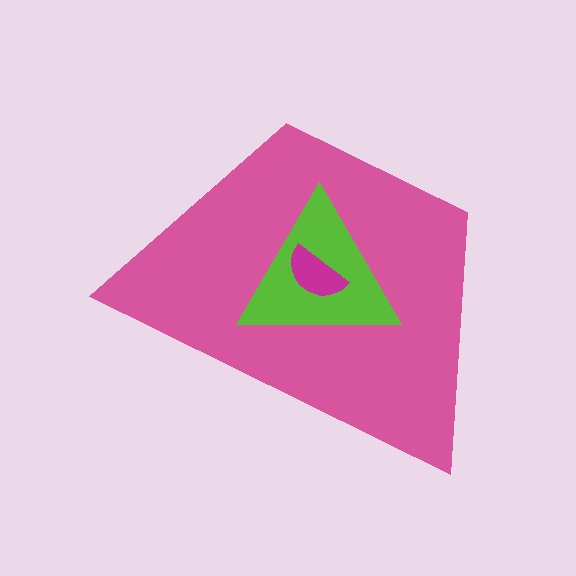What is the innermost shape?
The magenta semicircle.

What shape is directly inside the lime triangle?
The magenta semicircle.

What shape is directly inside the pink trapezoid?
The lime triangle.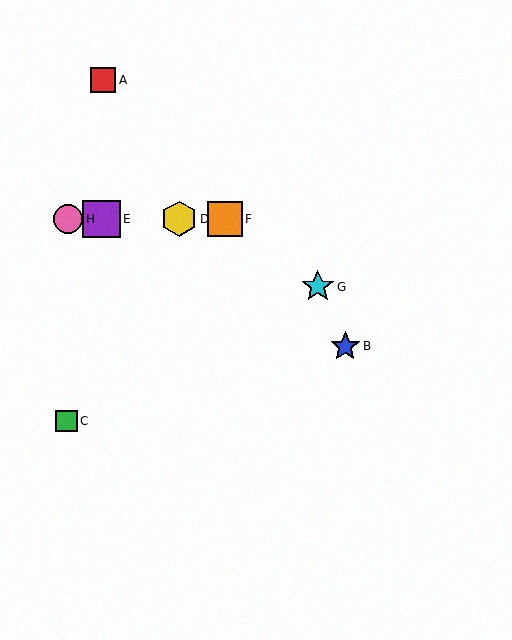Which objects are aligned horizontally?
Objects D, E, F, H are aligned horizontally.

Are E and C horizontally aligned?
No, E is at y≈219 and C is at y≈421.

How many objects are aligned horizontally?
4 objects (D, E, F, H) are aligned horizontally.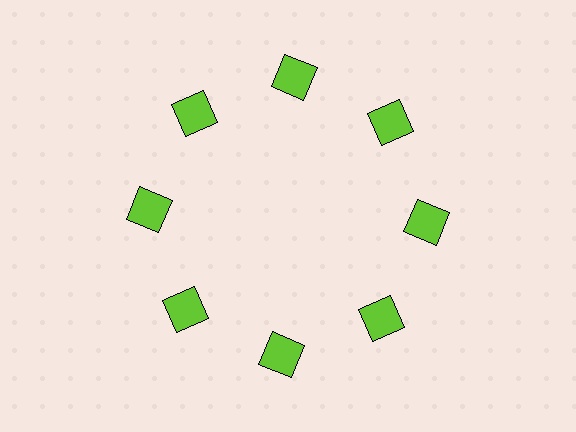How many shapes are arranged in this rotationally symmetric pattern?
There are 8 shapes, arranged in 8 groups of 1.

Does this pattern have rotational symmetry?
Yes, this pattern has 8-fold rotational symmetry. It looks the same after rotating 45 degrees around the center.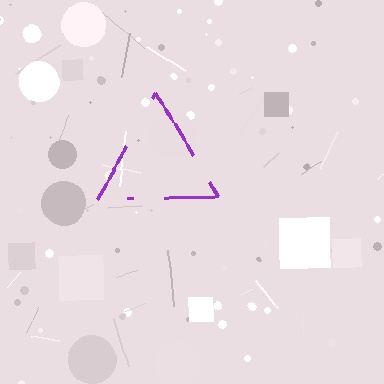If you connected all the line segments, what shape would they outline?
They would outline a triangle.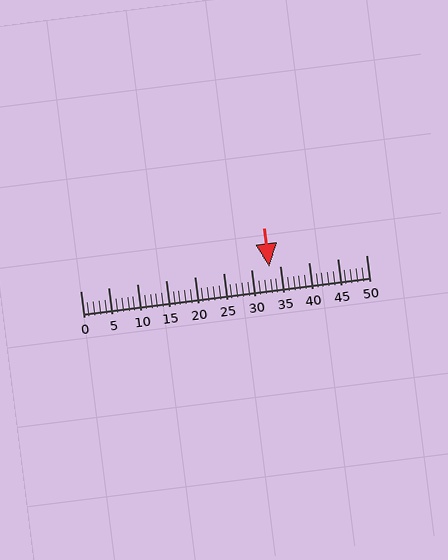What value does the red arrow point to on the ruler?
The red arrow points to approximately 33.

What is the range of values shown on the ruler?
The ruler shows values from 0 to 50.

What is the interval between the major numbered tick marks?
The major tick marks are spaced 5 units apart.